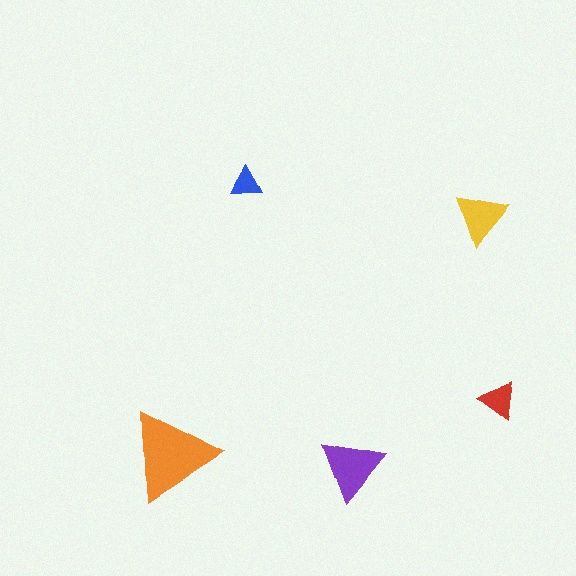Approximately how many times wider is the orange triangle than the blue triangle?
About 3 times wider.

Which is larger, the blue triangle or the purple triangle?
The purple one.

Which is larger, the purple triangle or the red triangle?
The purple one.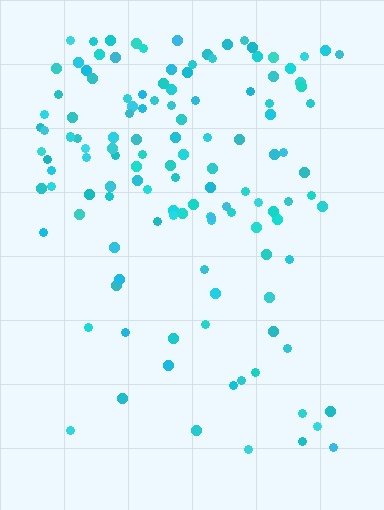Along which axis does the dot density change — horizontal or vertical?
Vertical.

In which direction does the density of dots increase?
From bottom to top, with the top side densest.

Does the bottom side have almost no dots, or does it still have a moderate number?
Still a moderate number, just noticeably fewer than the top.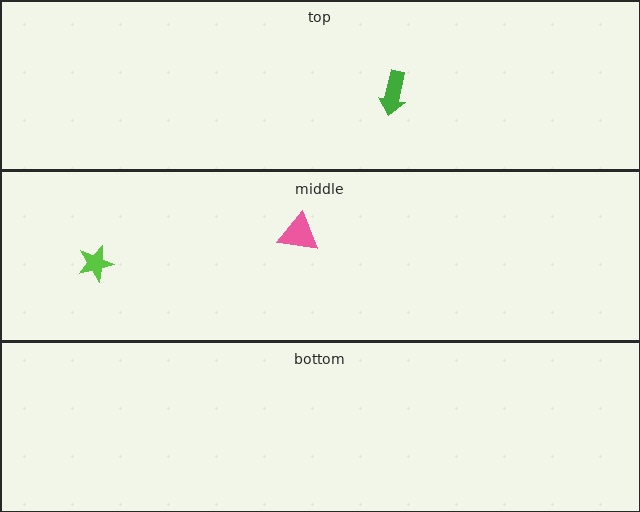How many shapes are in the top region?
1.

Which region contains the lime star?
The middle region.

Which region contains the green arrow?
The top region.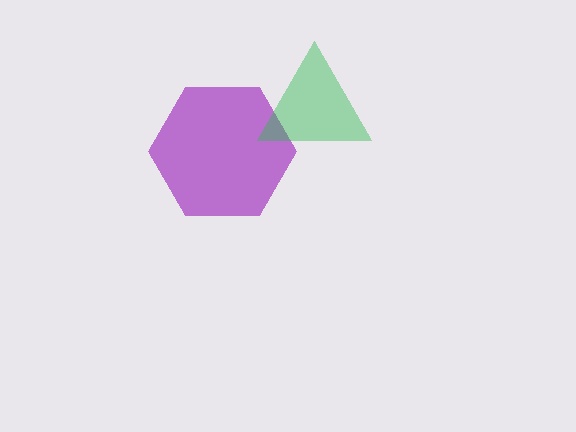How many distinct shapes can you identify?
There are 2 distinct shapes: a purple hexagon, a green triangle.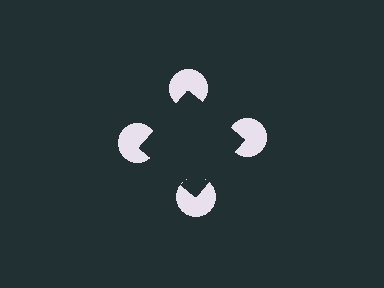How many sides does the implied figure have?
4 sides.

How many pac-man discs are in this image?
There are 4 — one at each vertex of the illusory square.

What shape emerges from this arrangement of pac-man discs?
An illusory square — its edges are inferred from the aligned wedge cuts in the pac-man discs, not physically drawn.